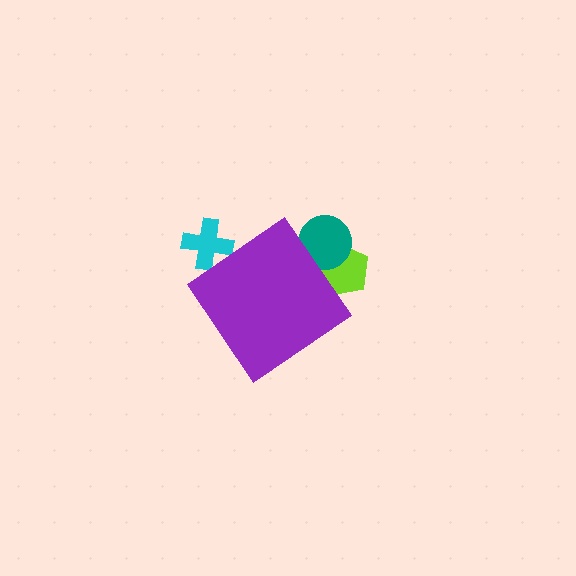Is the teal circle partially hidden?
Yes, the teal circle is partially hidden behind the purple diamond.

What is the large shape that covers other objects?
A purple diamond.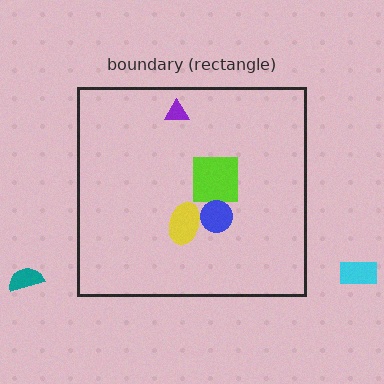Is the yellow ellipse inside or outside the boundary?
Inside.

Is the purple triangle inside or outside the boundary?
Inside.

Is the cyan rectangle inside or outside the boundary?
Outside.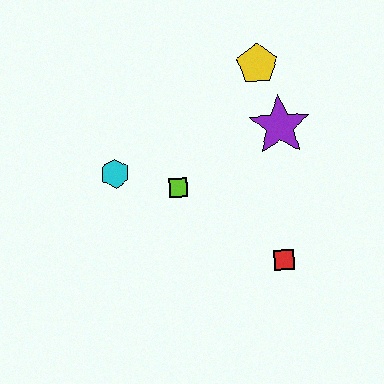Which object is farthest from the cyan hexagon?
The red square is farthest from the cyan hexagon.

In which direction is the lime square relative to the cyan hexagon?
The lime square is to the right of the cyan hexagon.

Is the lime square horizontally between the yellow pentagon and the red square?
No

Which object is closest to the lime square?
The cyan hexagon is closest to the lime square.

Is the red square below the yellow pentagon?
Yes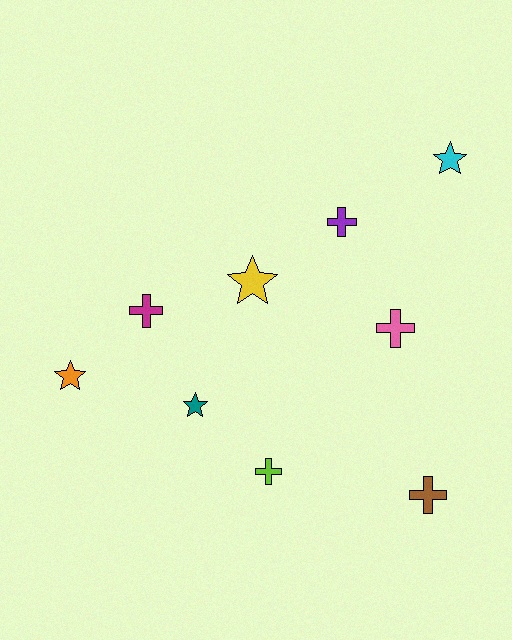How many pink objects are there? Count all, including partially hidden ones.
There is 1 pink object.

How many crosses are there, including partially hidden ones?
There are 5 crosses.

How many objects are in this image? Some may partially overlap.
There are 9 objects.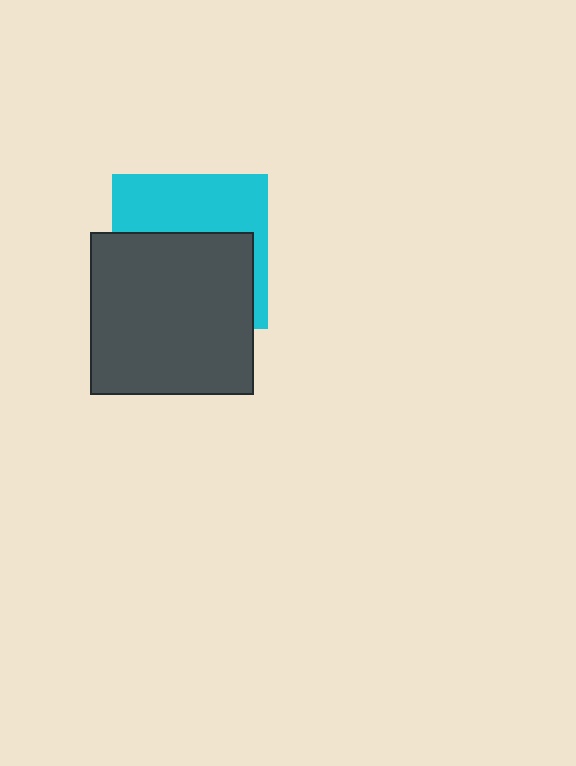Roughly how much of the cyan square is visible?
A small part of it is visible (roughly 43%).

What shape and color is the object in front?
The object in front is a dark gray square.